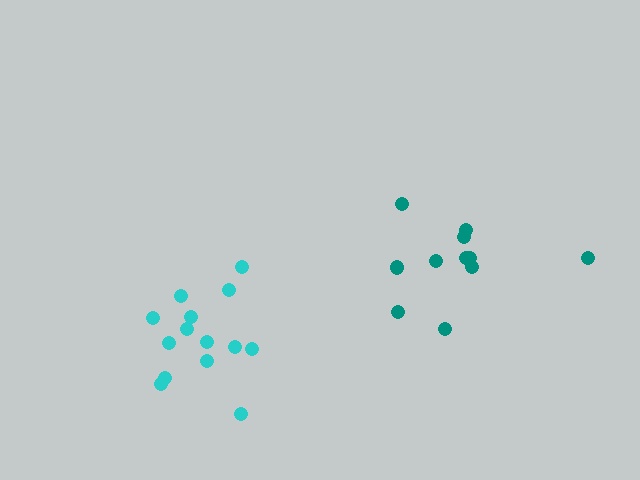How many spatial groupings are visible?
There are 2 spatial groupings.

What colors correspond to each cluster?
The clusters are colored: teal, cyan.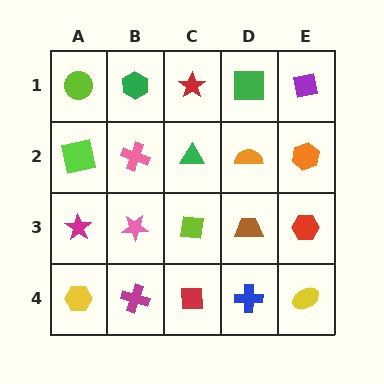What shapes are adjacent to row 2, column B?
A green hexagon (row 1, column B), a pink star (row 3, column B), a lime square (row 2, column A), a green triangle (row 2, column C).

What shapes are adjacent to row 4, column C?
A lime square (row 3, column C), a magenta cross (row 4, column B), a blue cross (row 4, column D).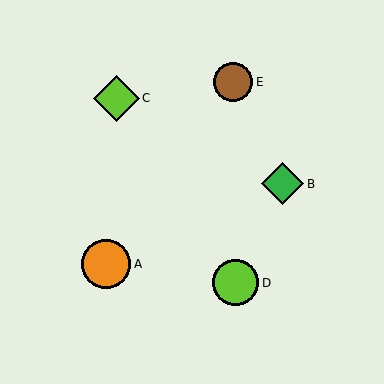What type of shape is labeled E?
Shape E is a brown circle.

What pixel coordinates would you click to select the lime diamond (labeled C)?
Click at (116, 98) to select the lime diamond C.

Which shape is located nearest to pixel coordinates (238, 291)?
The lime circle (labeled D) at (236, 283) is nearest to that location.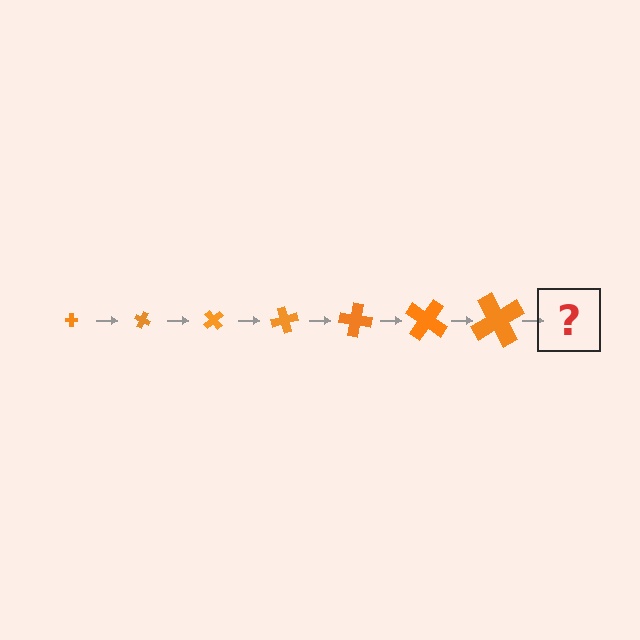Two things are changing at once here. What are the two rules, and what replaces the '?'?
The two rules are that the cross grows larger each step and it rotates 25 degrees each step. The '?' should be a cross, larger than the previous one and rotated 175 degrees from the start.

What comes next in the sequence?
The next element should be a cross, larger than the previous one and rotated 175 degrees from the start.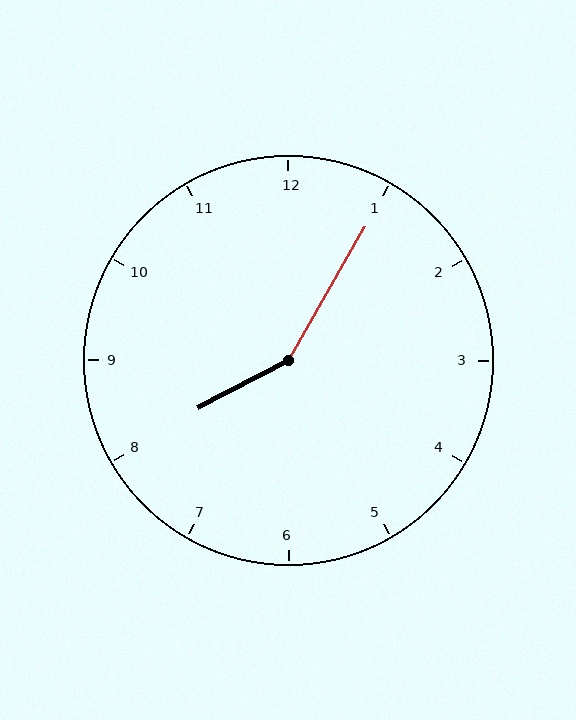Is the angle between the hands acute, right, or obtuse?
It is obtuse.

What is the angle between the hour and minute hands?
Approximately 148 degrees.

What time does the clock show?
8:05.